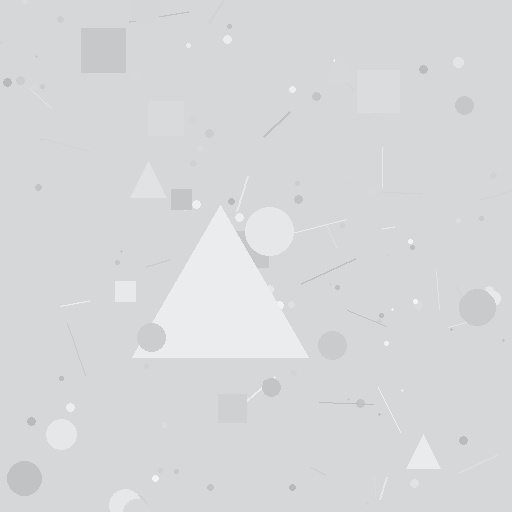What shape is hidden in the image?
A triangle is hidden in the image.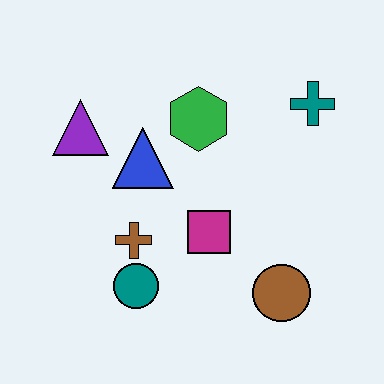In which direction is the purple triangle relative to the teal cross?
The purple triangle is to the left of the teal cross.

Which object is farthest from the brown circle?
The purple triangle is farthest from the brown circle.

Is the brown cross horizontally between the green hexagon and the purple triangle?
Yes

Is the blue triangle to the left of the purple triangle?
No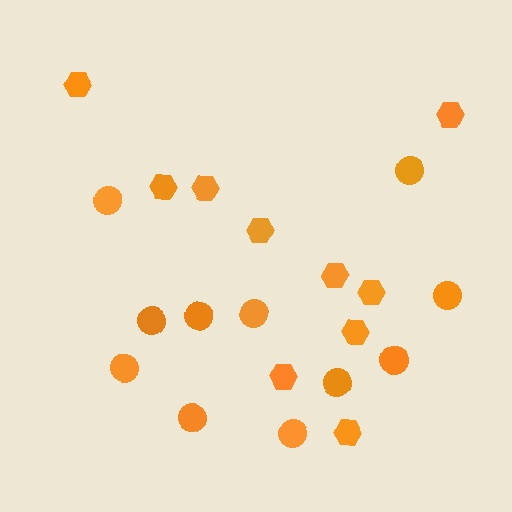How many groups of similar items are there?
There are 2 groups: one group of hexagons (10) and one group of circles (11).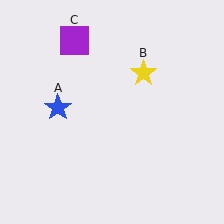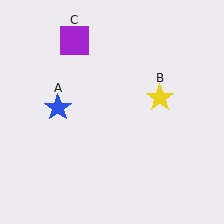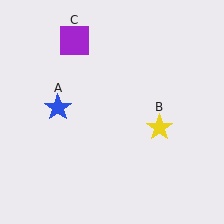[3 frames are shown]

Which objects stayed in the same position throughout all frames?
Blue star (object A) and purple square (object C) remained stationary.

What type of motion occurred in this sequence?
The yellow star (object B) rotated clockwise around the center of the scene.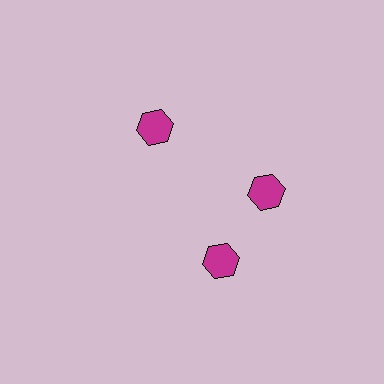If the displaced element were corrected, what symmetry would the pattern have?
It would have 3-fold rotational symmetry — the pattern would map onto itself every 120 degrees.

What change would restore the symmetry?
The symmetry would be restored by rotating it back into even spacing with its neighbors so that all 3 hexagons sit at equal angles and equal distance from the center.